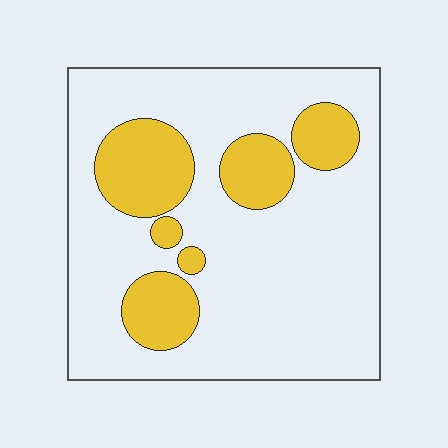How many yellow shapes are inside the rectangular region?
6.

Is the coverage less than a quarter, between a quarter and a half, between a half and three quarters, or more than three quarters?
Less than a quarter.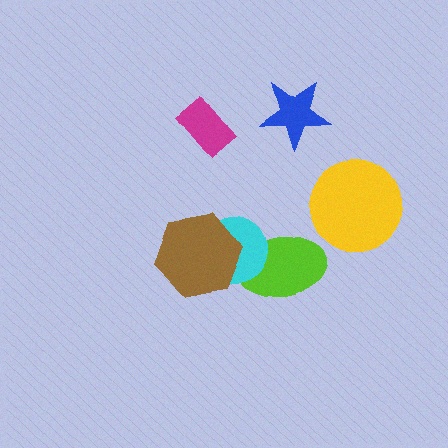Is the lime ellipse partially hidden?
Yes, it is partially covered by another shape.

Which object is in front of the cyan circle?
The brown hexagon is in front of the cyan circle.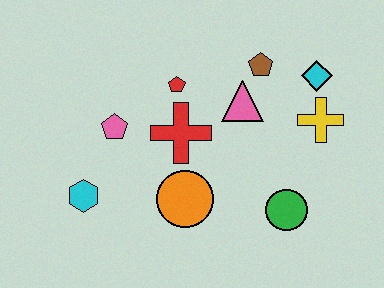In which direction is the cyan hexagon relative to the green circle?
The cyan hexagon is to the left of the green circle.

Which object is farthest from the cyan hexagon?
The cyan diamond is farthest from the cyan hexagon.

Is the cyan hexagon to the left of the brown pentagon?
Yes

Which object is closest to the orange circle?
The red cross is closest to the orange circle.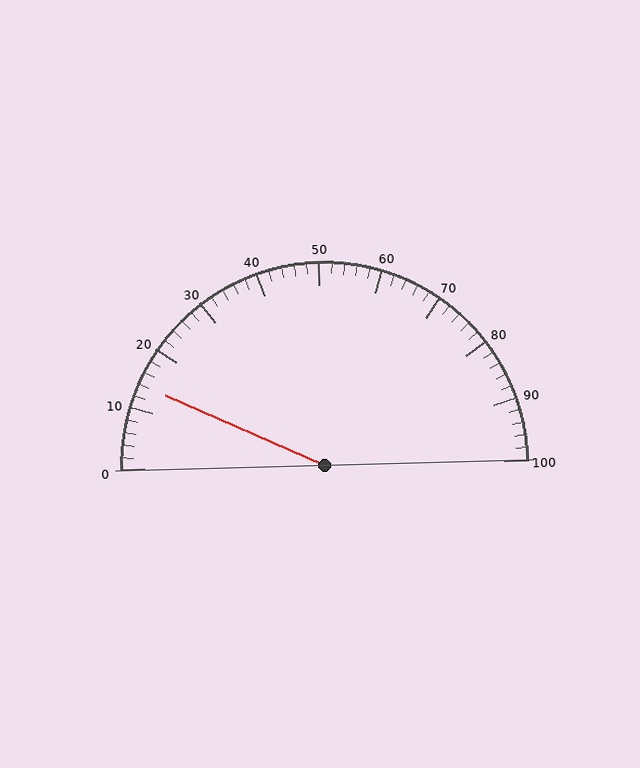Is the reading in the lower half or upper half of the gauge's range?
The reading is in the lower half of the range (0 to 100).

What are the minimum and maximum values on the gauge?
The gauge ranges from 0 to 100.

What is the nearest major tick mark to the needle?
The nearest major tick mark is 10.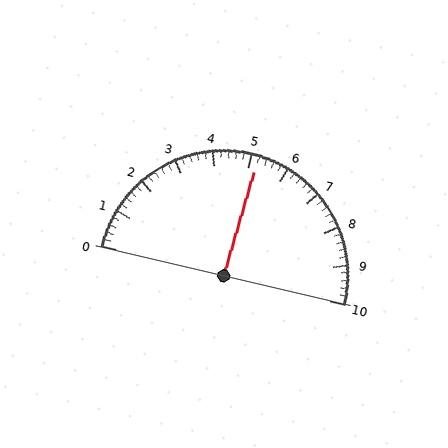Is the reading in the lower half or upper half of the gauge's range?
The reading is in the upper half of the range (0 to 10).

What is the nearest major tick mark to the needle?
The nearest major tick mark is 5.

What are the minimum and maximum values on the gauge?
The gauge ranges from 0 to 10.